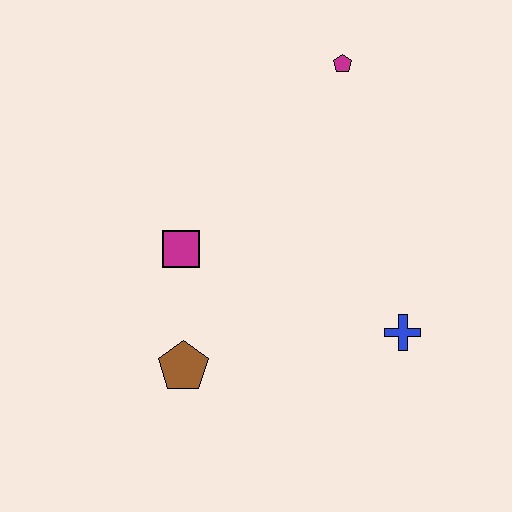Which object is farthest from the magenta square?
The magenta pentagon is farthest from the magenta square.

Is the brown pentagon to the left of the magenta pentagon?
Yes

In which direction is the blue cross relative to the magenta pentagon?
The blue cross is below the magenta pentagon.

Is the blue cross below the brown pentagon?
No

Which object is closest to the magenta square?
The brown pentagon is closest to the magenta square.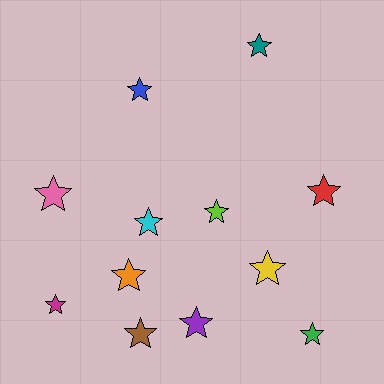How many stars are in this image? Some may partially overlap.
There are 12 stars.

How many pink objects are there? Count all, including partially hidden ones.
There is 1 pink object.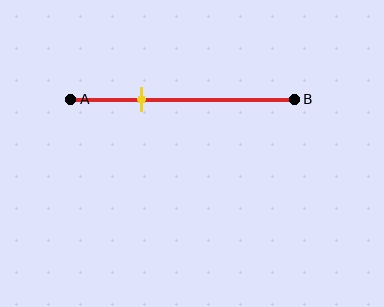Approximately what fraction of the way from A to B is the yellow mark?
The yellow mark is approximately 30% of the way from A to B.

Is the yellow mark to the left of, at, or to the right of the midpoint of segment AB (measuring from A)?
The yellow mark is to the left of the midpoint of segment AB.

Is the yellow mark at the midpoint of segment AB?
No, the mark is at about 30% from A, not at the 50% midpoint.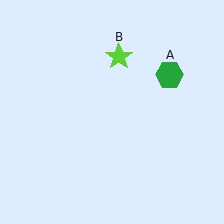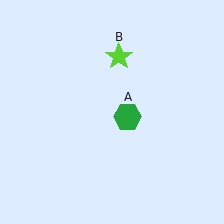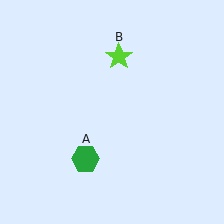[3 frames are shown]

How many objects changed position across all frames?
1 object changed position: green hexagon (object A).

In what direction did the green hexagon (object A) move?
The green hexagon (object A) moved down and to the left.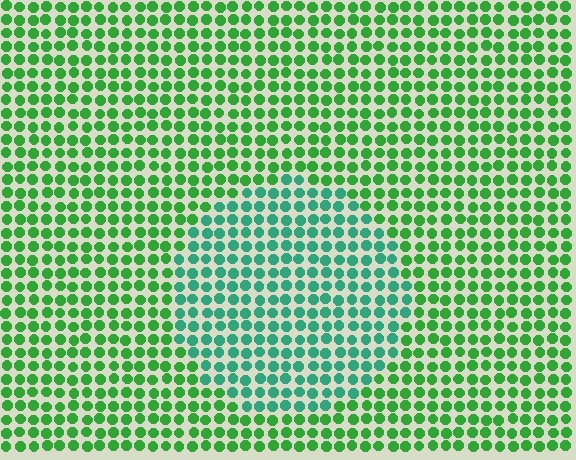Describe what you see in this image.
The image is filled with small green elements in a uniform arrangement. A circle-shaped region is visible where the elements are tinted to a slightly different hue, forming a subtle color boundary.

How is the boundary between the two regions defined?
The boundary is defined purely by a slight shift in hue (about 36 degrees). Spacing, size, and orientation are identical on both sides.